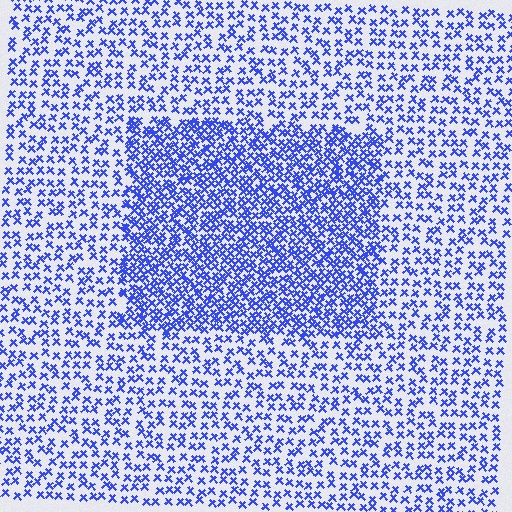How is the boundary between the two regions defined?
The boundary is defined by a change in element density (approximately 2.0x ratio). All elements are the same color, size, and shape.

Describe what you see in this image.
The image contains small blue elements arranged at two different densities. A rectangle-shaped region is visible where the elements are more densely packed than the surrounding area.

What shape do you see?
I see a rectangle.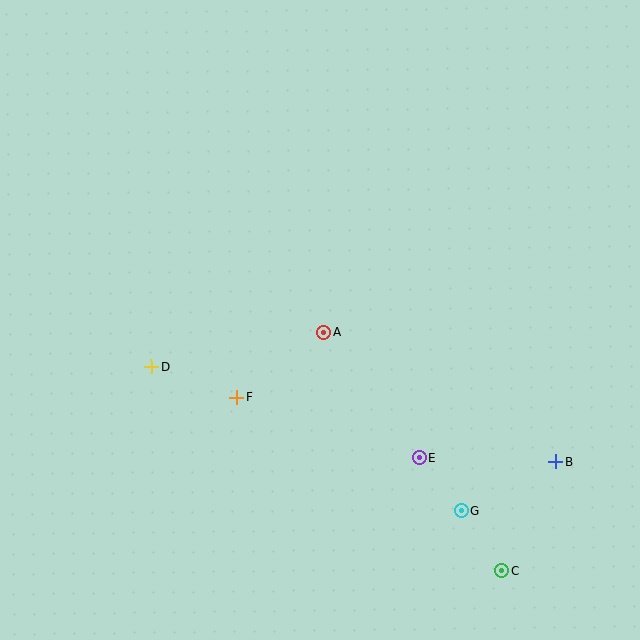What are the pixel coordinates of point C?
Point C is at (502, 571).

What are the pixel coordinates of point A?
Point A is at (324, 332).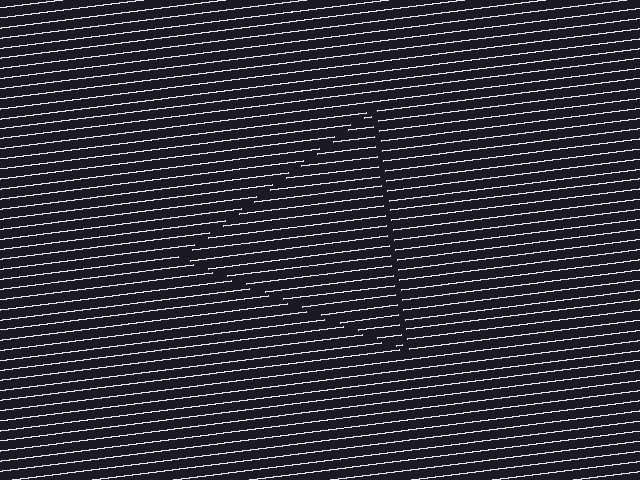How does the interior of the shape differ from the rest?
The interior of the shape contains the same grating, shifted by half a period — the contour is defined by the phase discontinuity where line-ends from the inner and outer gratings abut.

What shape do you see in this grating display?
An illusory triangle. The interior of the shape contains the same grating, shifted by half a period — the contour is defined by the phase discontinuity where line-ends from the inner and outer gratings abut.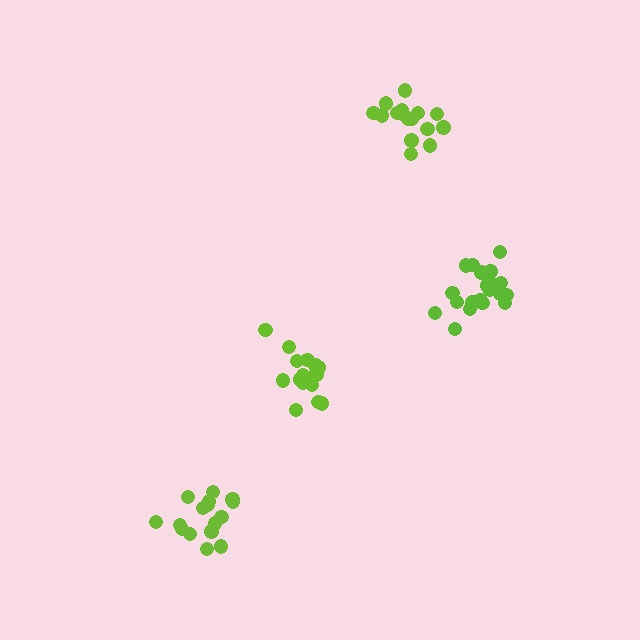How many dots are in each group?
Group 1: 17 dots, Group 2: 16 dots, Group 3: 18 dots, Group 4: 21 dots (72 total).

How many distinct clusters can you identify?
There are 4 distinct clusters.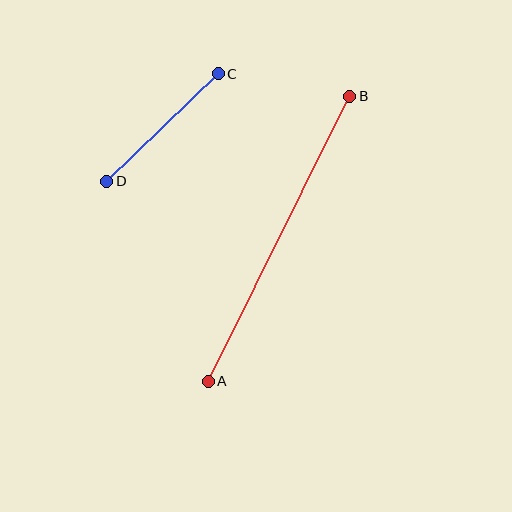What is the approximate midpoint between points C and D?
The midpoint is at approximately (162, 127) pixels.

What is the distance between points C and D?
The distance is approximately 155 pixels.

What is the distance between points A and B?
The distance is approximately 318 pixels.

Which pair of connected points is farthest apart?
Points A and B are farthest apart.